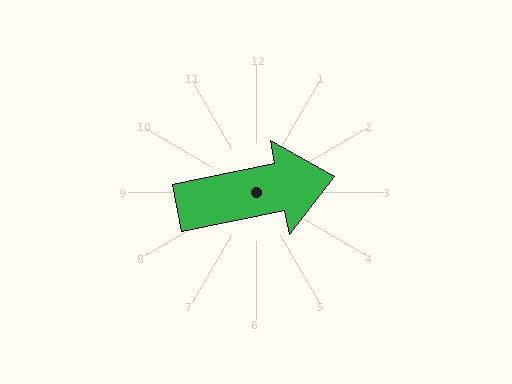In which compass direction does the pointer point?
East.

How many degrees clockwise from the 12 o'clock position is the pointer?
Approximately 79 degrees.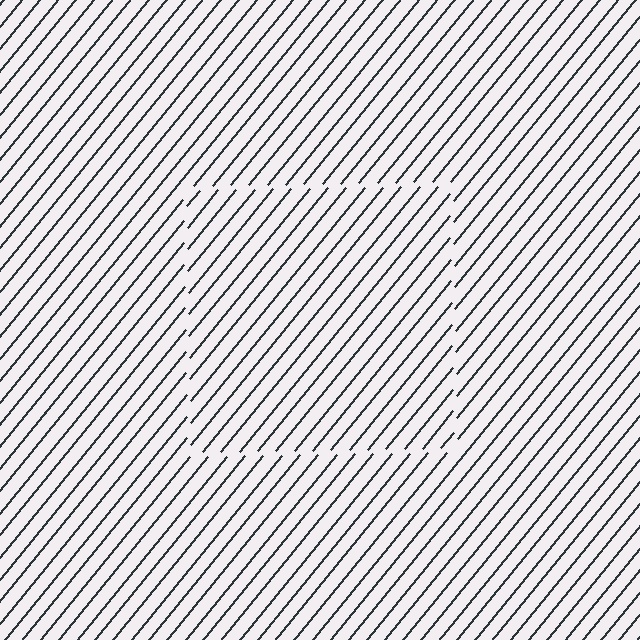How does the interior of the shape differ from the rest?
The interior of the shape contains the same grating, shifted by half a period — the contour is defined by the phase discontinuity where line-ends from the inner and outer gratings abut.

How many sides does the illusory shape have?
4 sides — the line-ends trace a square.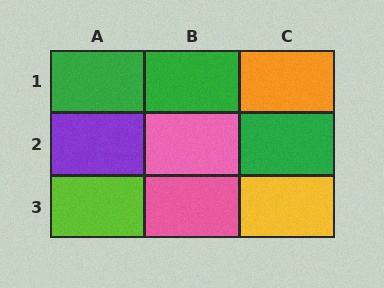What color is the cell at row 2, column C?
Green.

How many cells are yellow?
1 cell is yellow.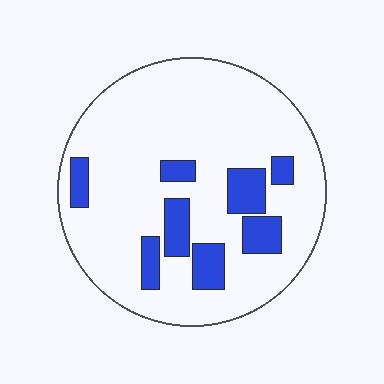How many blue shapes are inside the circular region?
8.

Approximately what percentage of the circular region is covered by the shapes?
Approximately 15%.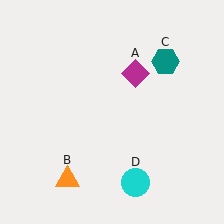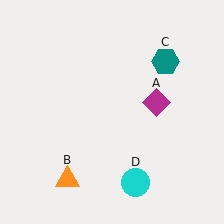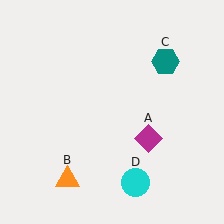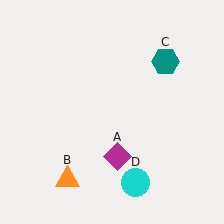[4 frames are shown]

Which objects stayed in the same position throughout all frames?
Orange triangle (object B) and teal hexagon (object C) and cyan circle (object D) remained stationary.